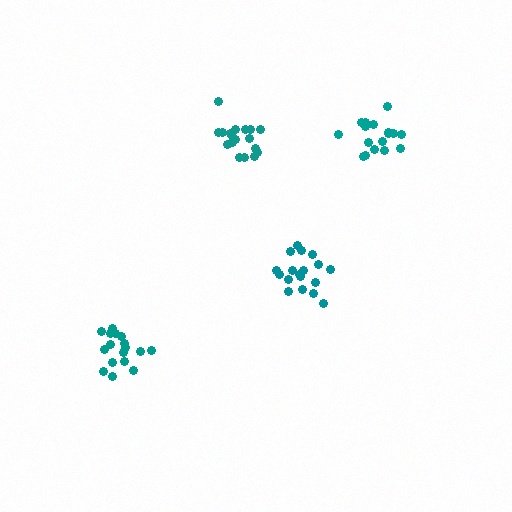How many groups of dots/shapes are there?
There are 4 groups.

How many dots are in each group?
Group 1: 18 dots, Group 2: 18 dots, Group 3: 17 dots, Group 4: 17 dots (70 total).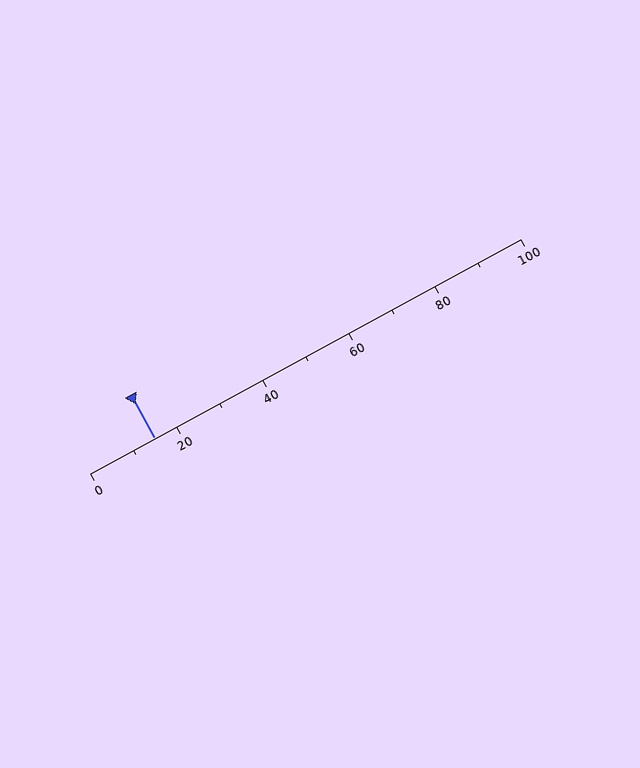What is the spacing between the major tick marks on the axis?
The major ticks are spaced 20 apart.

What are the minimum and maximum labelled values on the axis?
The axis runs from 0 to 100.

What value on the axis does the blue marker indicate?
The marker indicates approximately 15.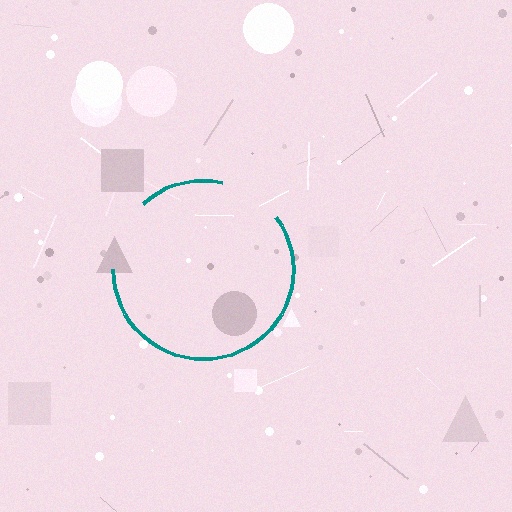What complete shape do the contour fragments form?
The contour fragments form a circle.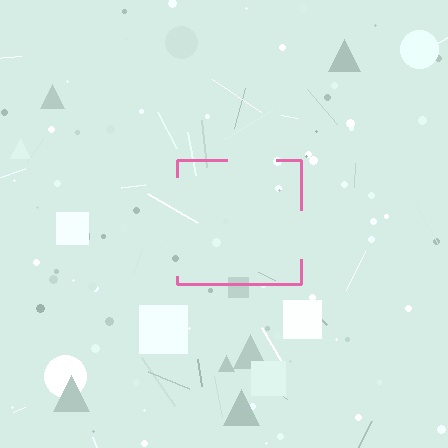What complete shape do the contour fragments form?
The contour fragments form a square.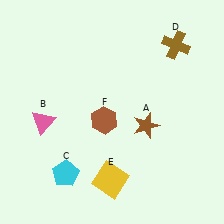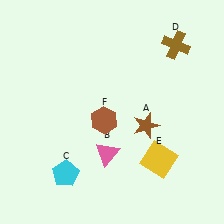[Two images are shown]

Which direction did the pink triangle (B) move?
The pink triangle (B) moved right.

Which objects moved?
The objects that moved are: the pink triangle (B), the yellow square (E).